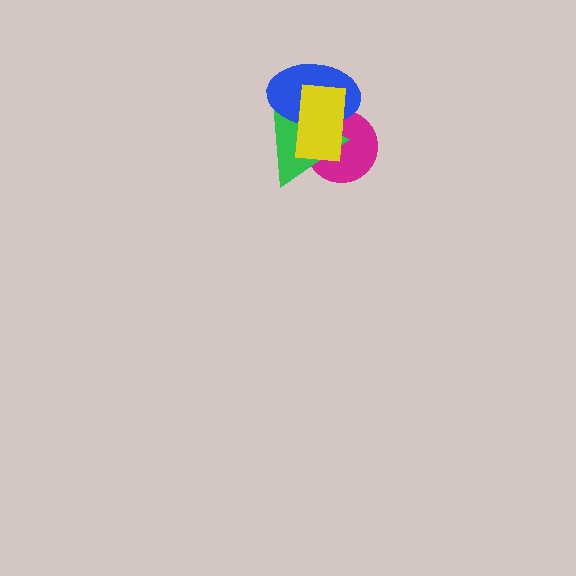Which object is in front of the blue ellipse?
The yellow rectangle is in front of the blue ellipse.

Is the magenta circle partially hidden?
Yes, it is partially covered by another shape.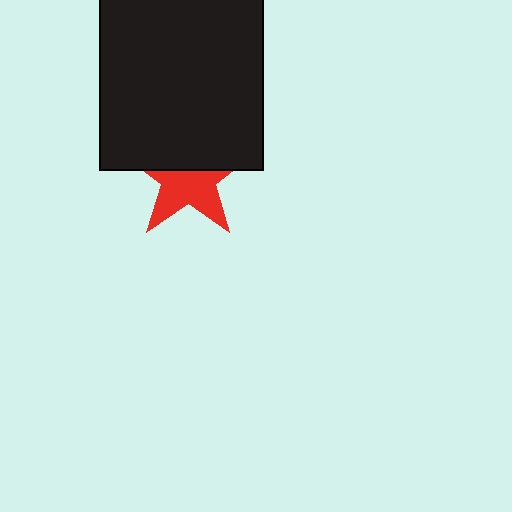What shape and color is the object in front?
The object in front is a black rectangle.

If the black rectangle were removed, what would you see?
You would see the complete red star.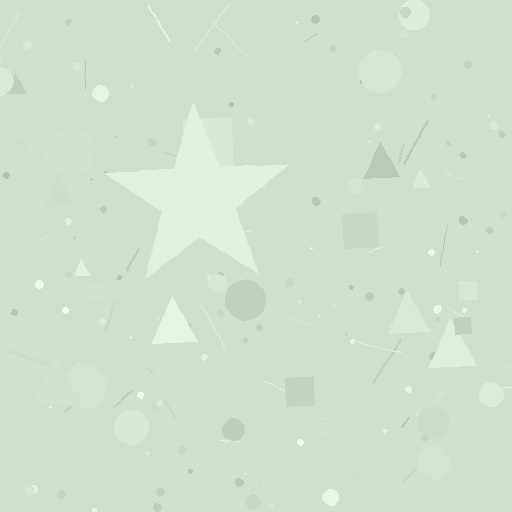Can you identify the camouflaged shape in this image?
The camouflaged shape is a star.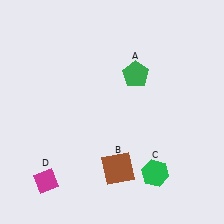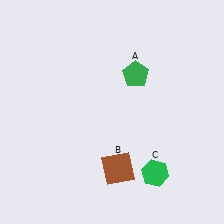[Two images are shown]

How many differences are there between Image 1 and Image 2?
There is 1 difference between the two images.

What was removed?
The magenta diamond (D) was removed in Image 2.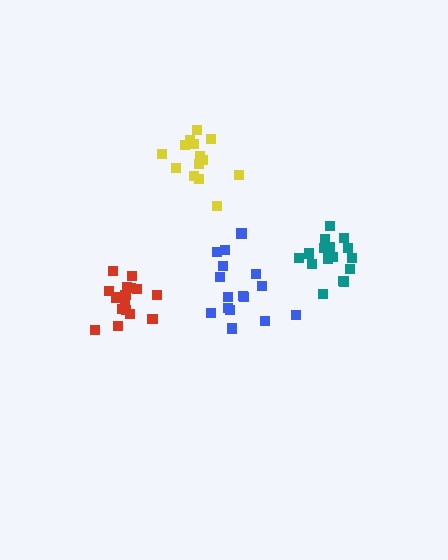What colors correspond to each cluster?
The clusters are colored: blue, teal, yellow, red.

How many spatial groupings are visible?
There are 4 spatial groupings.